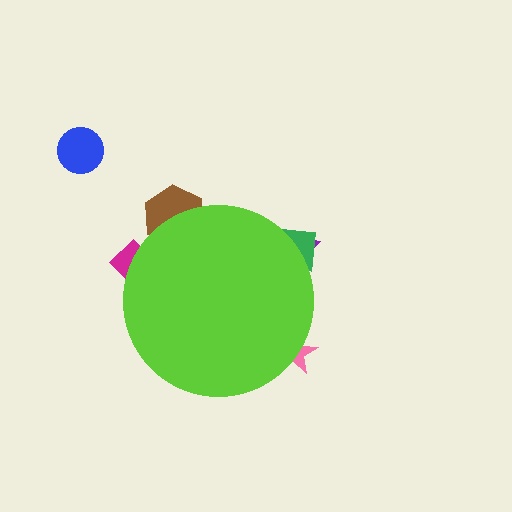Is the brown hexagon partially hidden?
Yes, the brown hexagon is partially hidden behind the lime circle.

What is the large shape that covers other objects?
A lime circle.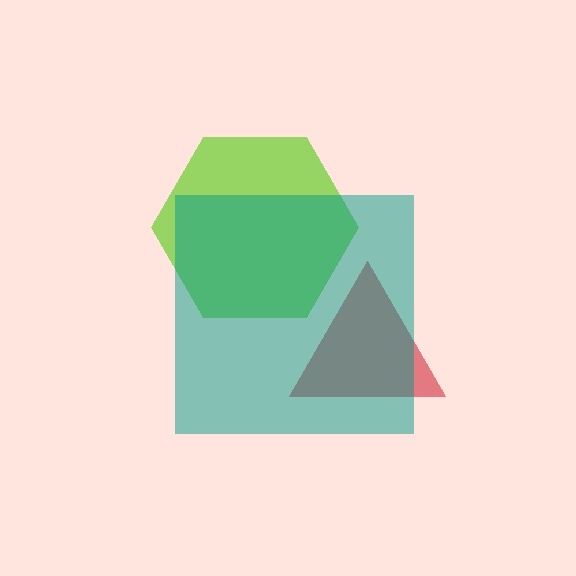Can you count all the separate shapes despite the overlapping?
Yes, there are 3 separate shapes.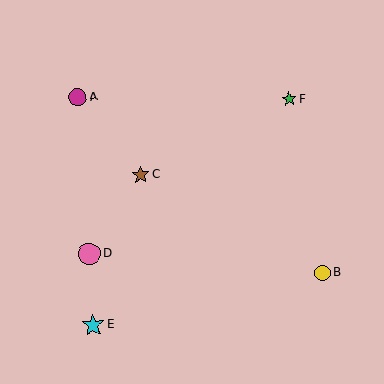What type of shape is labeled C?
Shape C is a brown star.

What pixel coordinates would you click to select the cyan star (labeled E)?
Click at (93, 325) to select the cyan star E.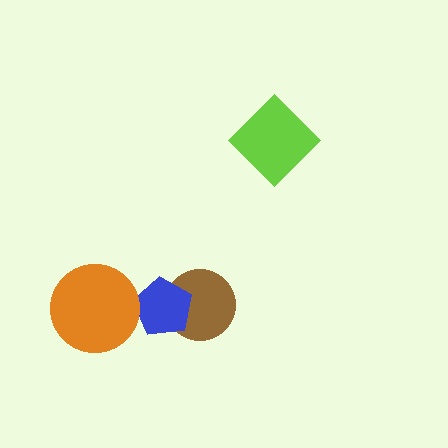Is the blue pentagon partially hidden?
No, no other shape covers it.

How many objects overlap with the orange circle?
0 objects overlap with the orange circle.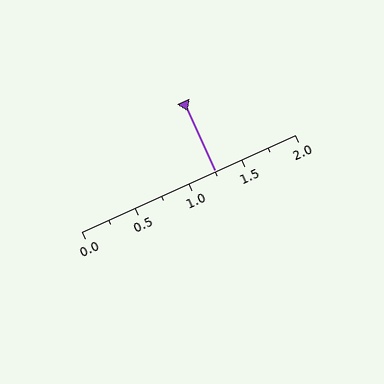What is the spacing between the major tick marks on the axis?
The major ticks are spaced 0.5 apart.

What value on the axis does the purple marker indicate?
The marker indicates approximately 1.25.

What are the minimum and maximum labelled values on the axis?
The axis runs from 0.0 to 2.0.